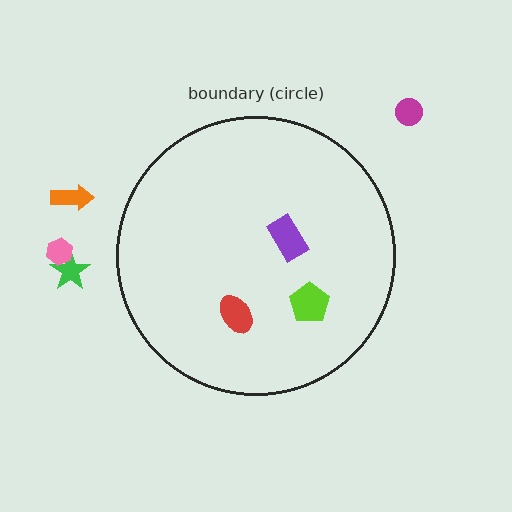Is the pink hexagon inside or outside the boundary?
Outside.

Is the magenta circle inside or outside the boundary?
Outside.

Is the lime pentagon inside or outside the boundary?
Inside.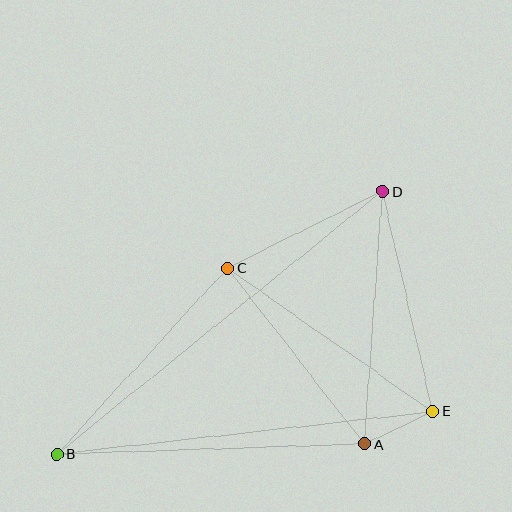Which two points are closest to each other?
Points A and E are closest to each other.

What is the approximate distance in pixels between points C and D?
The distance between C and D is approximately 172 pixels.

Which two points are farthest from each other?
Points B and D are farthest from each other.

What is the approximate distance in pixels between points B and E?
The distance between B and E is approximately 378 pixels.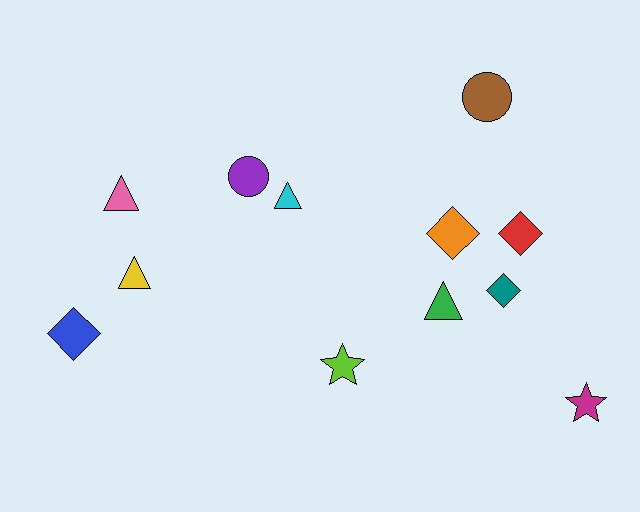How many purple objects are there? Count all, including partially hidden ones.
There is 1 purple object.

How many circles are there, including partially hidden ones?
There are 2 circles.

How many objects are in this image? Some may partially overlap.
There are 12 objects.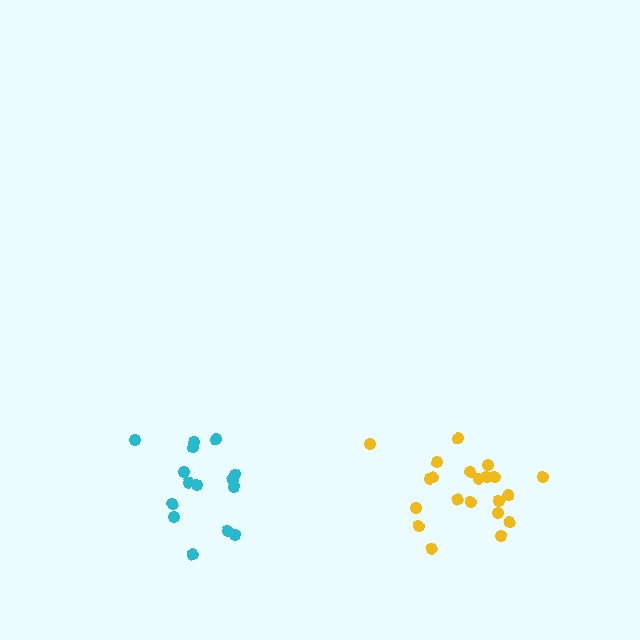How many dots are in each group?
Group 1: 15 dots, Group 2: 21 dots (36 total).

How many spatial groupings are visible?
There are 2 spatial groupings.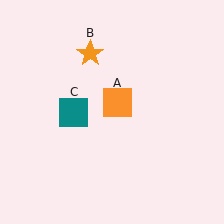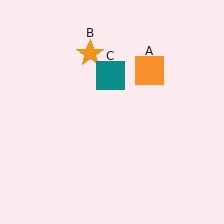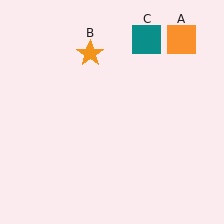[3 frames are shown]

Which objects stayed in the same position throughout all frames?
Orange star (object B) remained stationary.